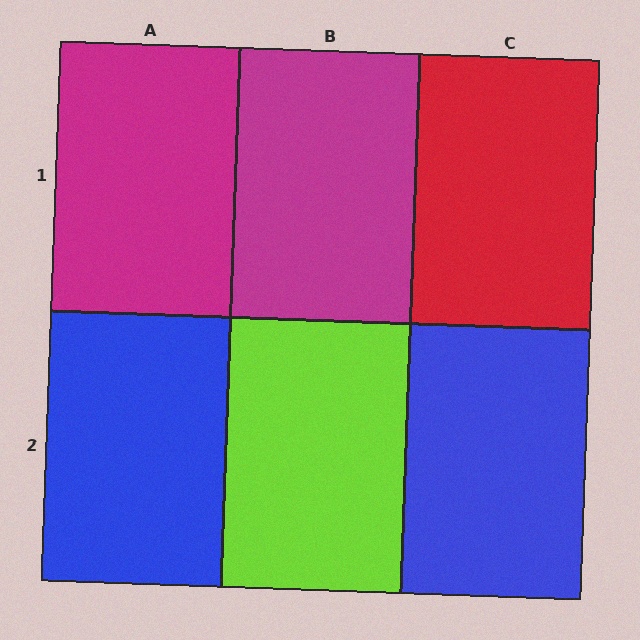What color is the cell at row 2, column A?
Blue.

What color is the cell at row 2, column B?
Lime.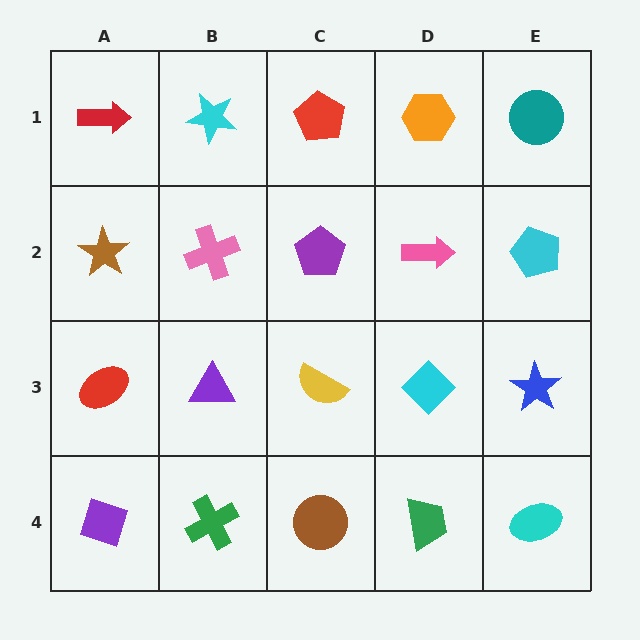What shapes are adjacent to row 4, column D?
A cyan diamond (row 3, column D), a brown circle (row 4, column C), a cyan ellipse (row 4, column E).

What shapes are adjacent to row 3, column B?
A pink cross (row 2, column B), a green cross (row 4, column B), a red ellipse (row 3, column A), a yellow semicircle (row 3, column C).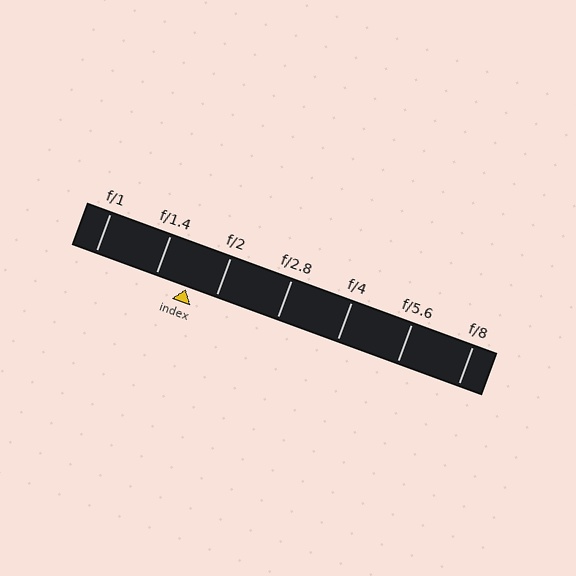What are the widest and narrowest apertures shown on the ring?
The widest aperture shown is f/1 and the narrowest is f/8.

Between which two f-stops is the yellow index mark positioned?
The index mark is between f/1.4 and f/2.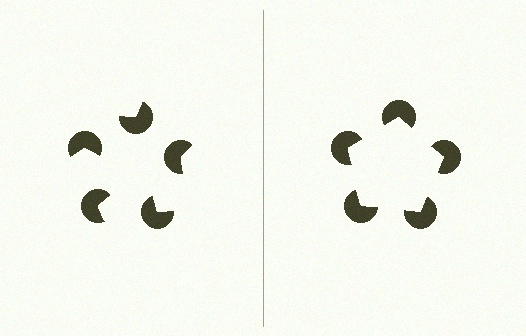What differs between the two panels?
The pac-man discs are positioned identically on both sides; only the wedge orientations differ. On the right they align to a pentagon; on the left they are misaligned.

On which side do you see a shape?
An illusory pentagon appears on the right side. On the left side the wedge cuts are rotated, so no coherent shape forms.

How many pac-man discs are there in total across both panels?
10 — 5 on each side.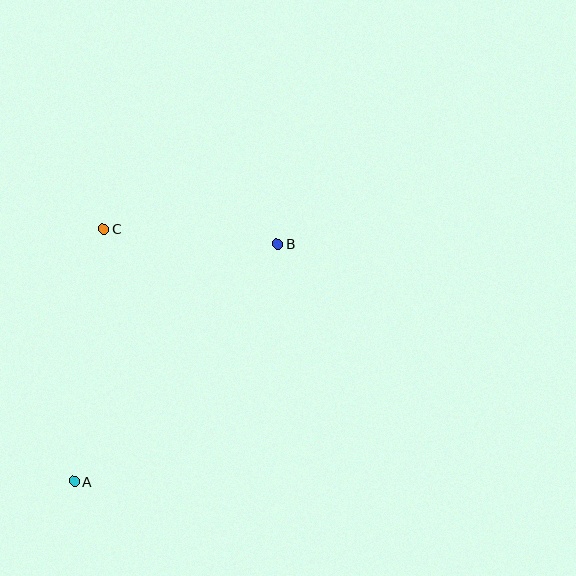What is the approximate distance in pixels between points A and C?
The distance between A and C is approximately 254 pixels.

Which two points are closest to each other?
Points B and C are closest to each other.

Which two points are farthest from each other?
Points A and B are farthest from each other.